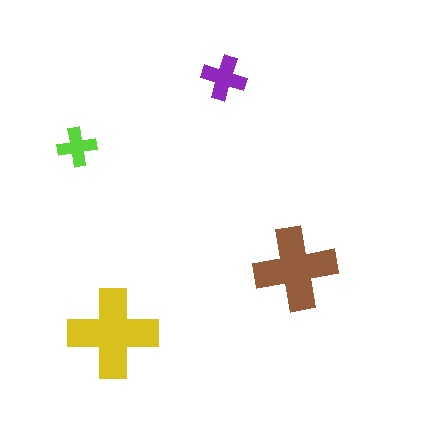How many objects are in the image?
There are 4 objects in the image.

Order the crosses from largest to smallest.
the yellow one, the brown one, the purple one, the lime one.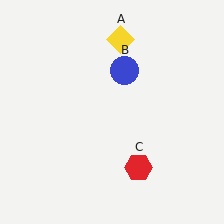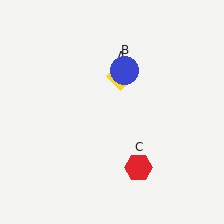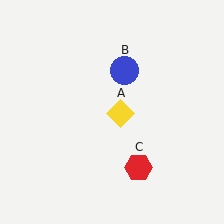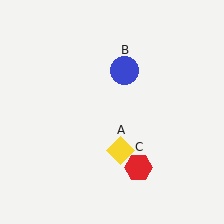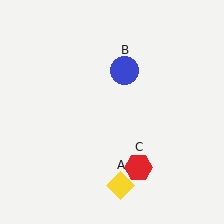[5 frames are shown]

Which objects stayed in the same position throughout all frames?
Blue circle (object B) and red hexagon (object C) remained stationary.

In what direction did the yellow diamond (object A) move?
The yellow diamond (object A) moved down.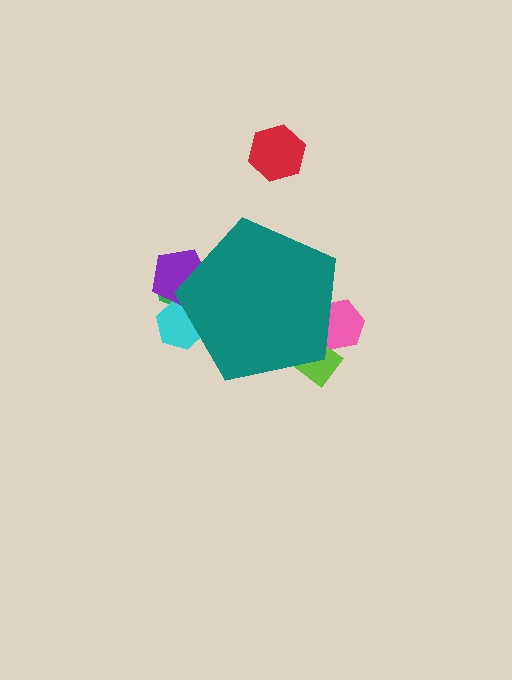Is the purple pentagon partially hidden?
Yes, the purple pentagon is partially hidden behind the teal pentagon.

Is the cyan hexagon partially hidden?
Yes, the cyan hexagon is partially hidden behind the teal pentagon.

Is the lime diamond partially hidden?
Yes, the lime diamond is partially hidden behind the teal pentagon.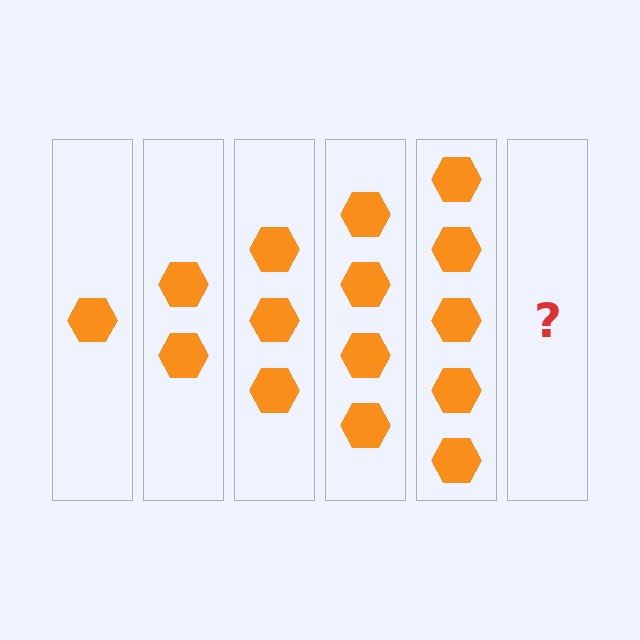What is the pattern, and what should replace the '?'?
The pattern is that each step adds one more hexagon. The '?' should be 6 hexagons.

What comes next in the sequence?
The next element should be 6 hexagons.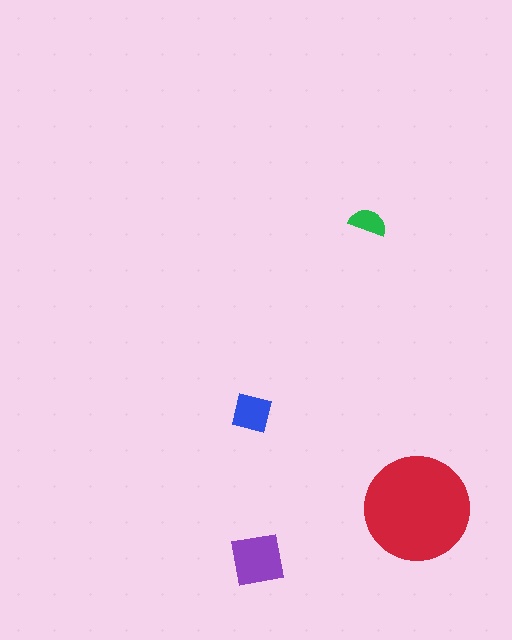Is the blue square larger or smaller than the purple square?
Smaller.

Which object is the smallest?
The green semicircle.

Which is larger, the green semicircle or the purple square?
The purple square.